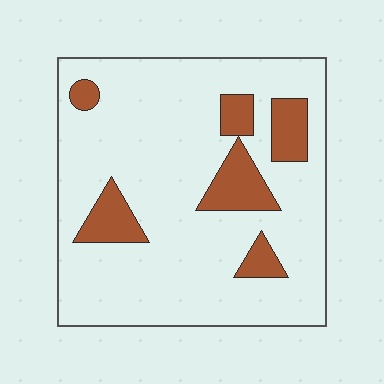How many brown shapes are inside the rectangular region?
6.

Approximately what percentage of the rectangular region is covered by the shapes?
Approximately 15%.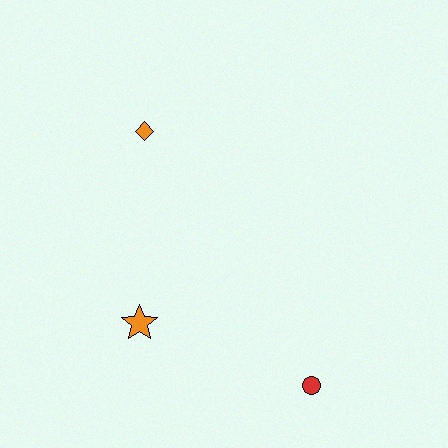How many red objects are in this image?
There is 1 red object.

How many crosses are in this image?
There are no crosses.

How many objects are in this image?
There are 3 objects.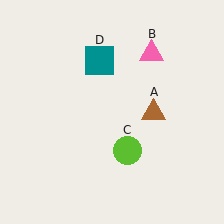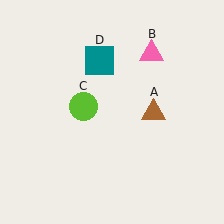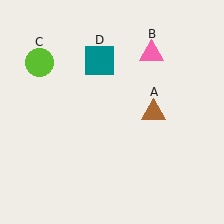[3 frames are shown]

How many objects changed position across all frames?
1 object changed position: lime circle (object C).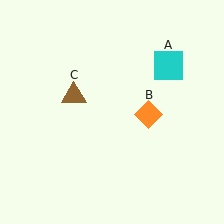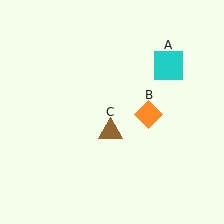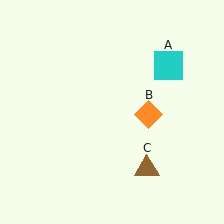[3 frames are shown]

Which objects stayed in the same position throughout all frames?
Cyan square (object A) and orange diamond (object B) remained stationary.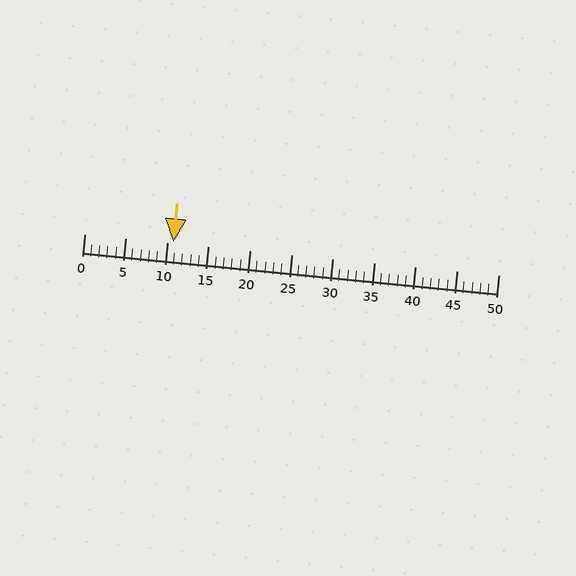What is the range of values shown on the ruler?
The ruler shows values from 0 to 50.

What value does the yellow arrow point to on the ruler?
The yellow arrow points to approximately 11.